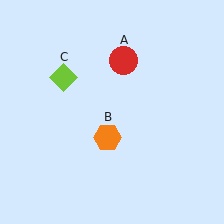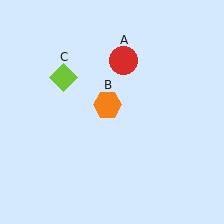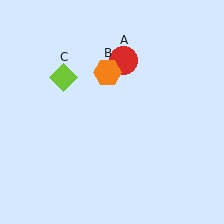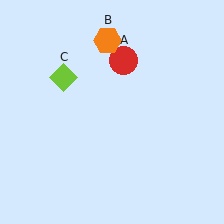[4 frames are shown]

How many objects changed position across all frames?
1 object changed position: orange hexagon (object B).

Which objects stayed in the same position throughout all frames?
Red circle (object A) and lime diamond (object C) remained stationary.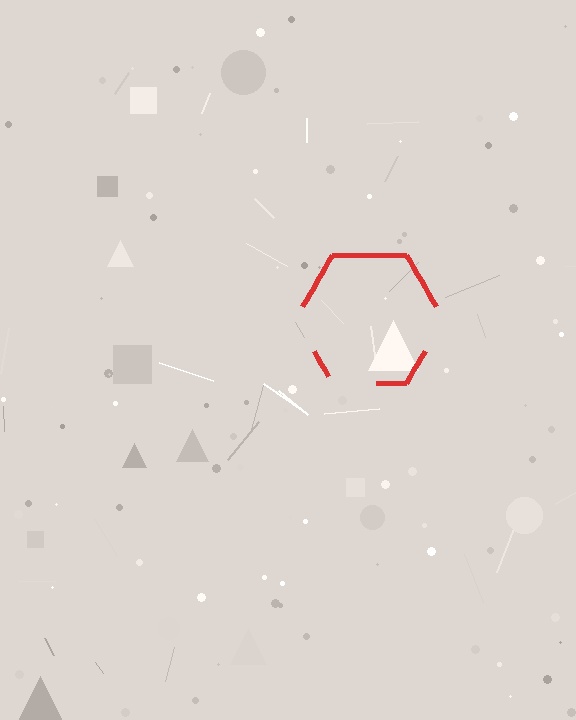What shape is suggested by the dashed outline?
The dashed outline suggests a hexagon.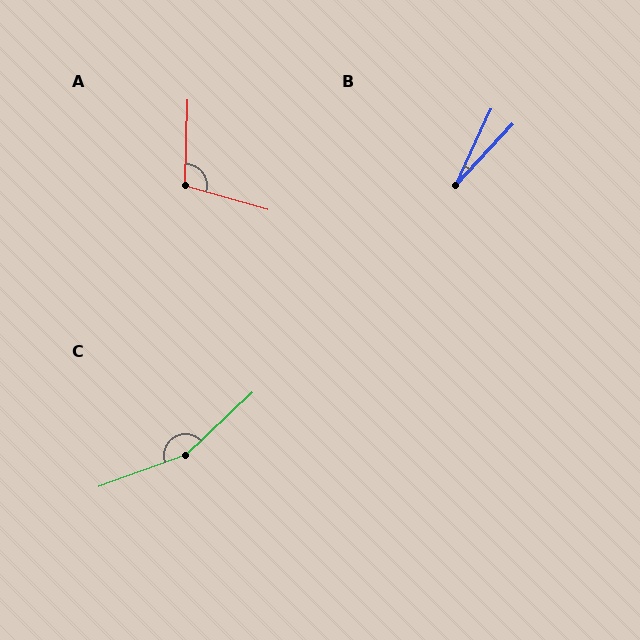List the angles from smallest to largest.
B (19°), A (104°), C (157°).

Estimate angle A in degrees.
Approximately 104 degrees.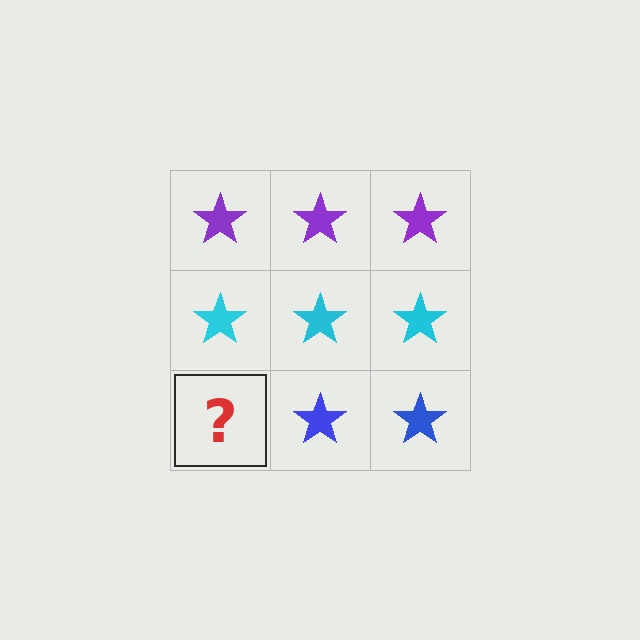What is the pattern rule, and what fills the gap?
The rule is that each row has a consistent color. The gap should be filled with a blue star.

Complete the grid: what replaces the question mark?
The question mark should be replaced with a blue star.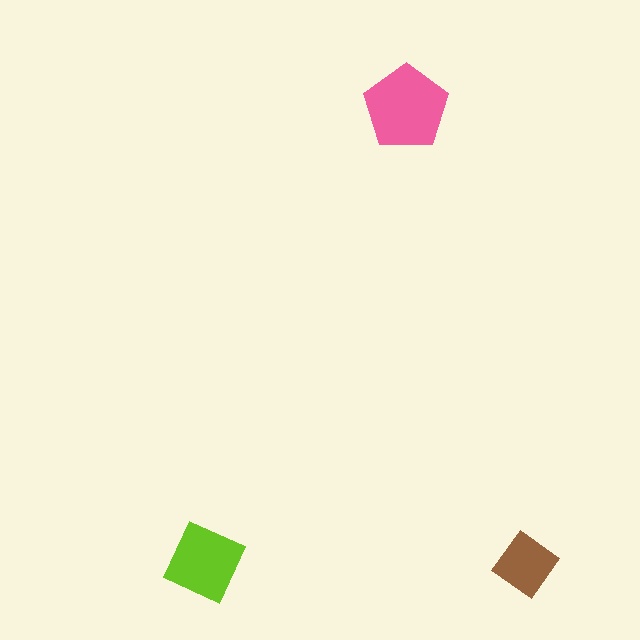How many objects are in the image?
There are 3 objects in the image.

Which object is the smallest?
The brown diamond.